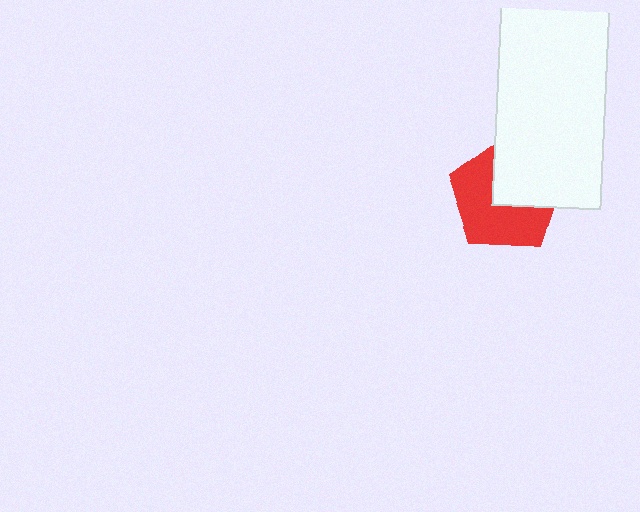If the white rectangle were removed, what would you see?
You would see the complete red pentagon.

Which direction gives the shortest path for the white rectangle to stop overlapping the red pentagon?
Moving toward the upper-right gives the shortest separation.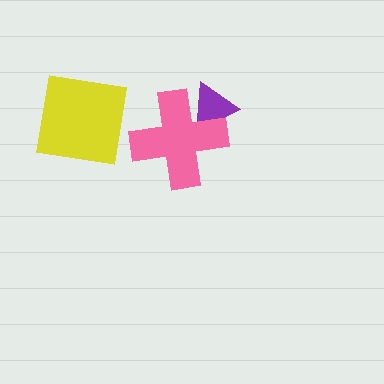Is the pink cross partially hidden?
No, no other shape covers it.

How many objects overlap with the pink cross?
1 object overlaps with the pink cross.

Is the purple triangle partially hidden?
Yes, it is partially covered by another shape.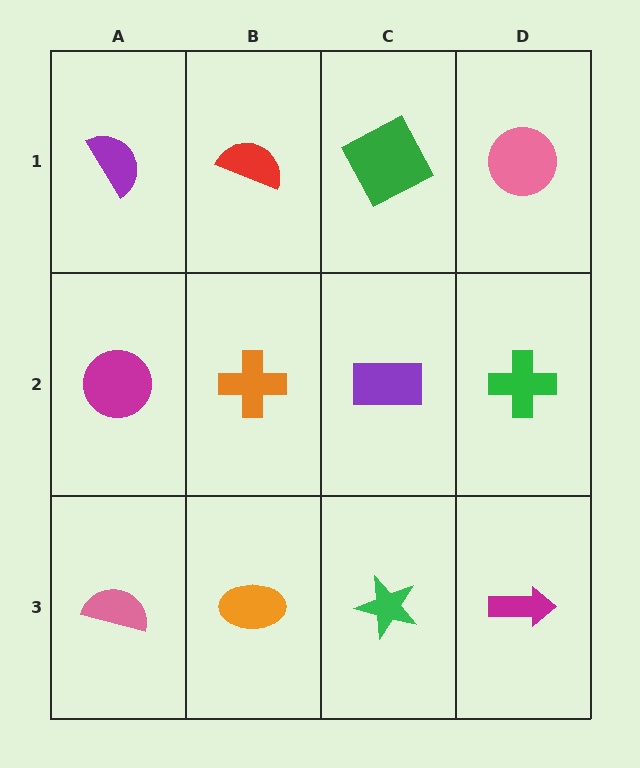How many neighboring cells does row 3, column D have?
2.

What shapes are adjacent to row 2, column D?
A pink circle (row 1, column D), a magenta arrow (row 3, column D), a purple rectangle (row 2, column C).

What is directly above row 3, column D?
A green cross.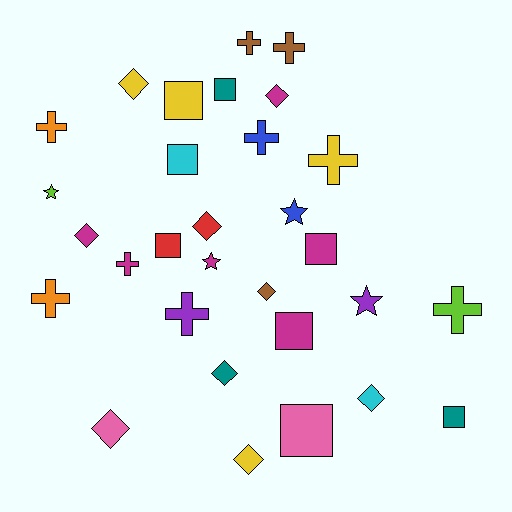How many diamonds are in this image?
There are 9 diamonds.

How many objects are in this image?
There are 30 objects.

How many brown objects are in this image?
There are 3 brown objects.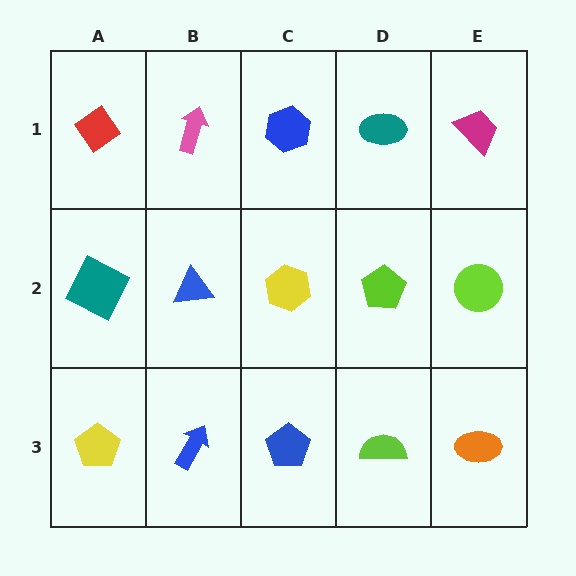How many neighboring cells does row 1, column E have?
2.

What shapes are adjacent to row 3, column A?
A teal square (row 2, column A), a blue arrow (row 3, column B).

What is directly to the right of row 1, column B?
A blue hexagon.